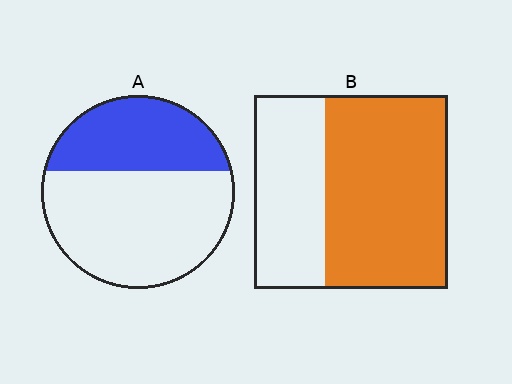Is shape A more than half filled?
No.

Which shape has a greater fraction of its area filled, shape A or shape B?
Shape B.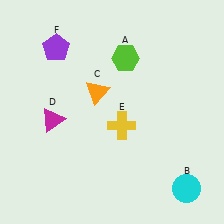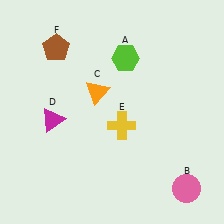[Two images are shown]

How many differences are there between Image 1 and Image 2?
There are 2 differences between the two images.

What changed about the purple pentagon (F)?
In Image 1, F is purple. In Image 2, it changed to brown.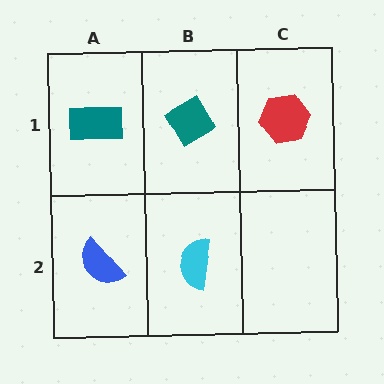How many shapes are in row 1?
3 shapes.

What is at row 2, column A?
A blue semicircle.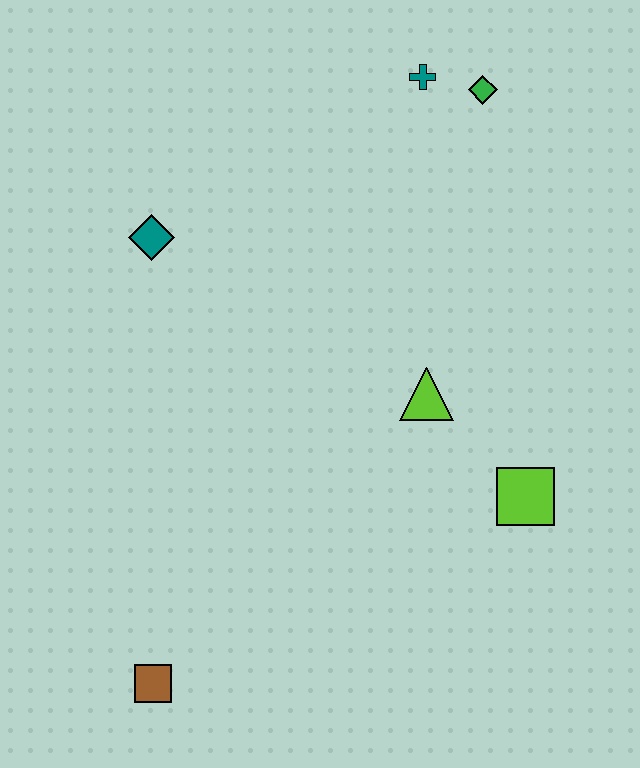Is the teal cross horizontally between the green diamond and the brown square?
Yes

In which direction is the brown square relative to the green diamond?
The brown square is below the green diamond.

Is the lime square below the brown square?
No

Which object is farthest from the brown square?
The green diamond is farthest from the brown square.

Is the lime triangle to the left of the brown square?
No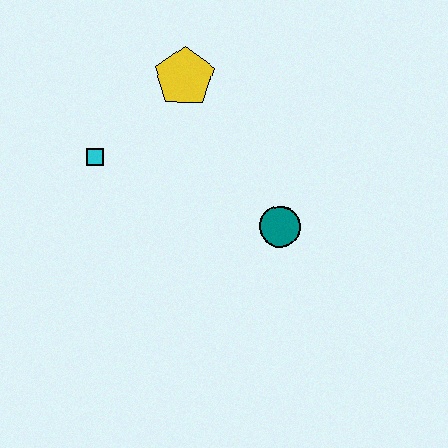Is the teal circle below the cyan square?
Yes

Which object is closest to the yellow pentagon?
The cyan square is closest to the yellow pentagon.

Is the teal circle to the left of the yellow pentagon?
No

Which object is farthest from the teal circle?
The cyan square is farthest from the teal circle.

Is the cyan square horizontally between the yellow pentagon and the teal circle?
No